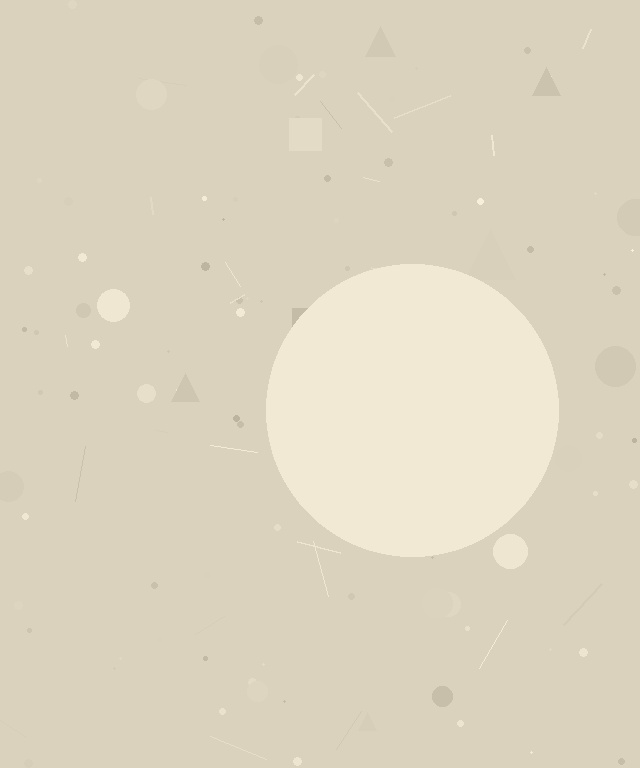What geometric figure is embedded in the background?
A circle is embedded in the background.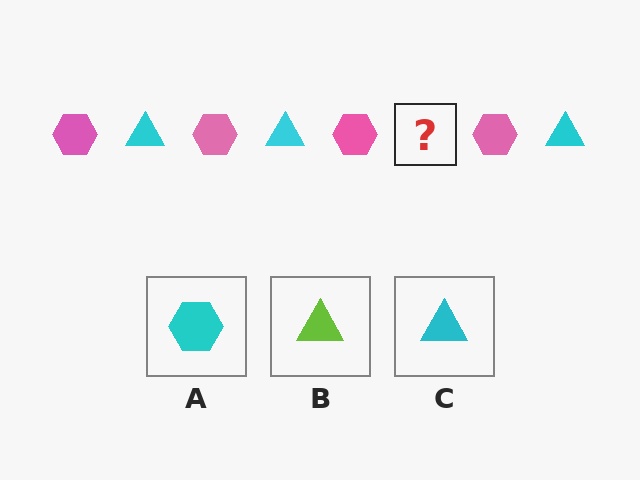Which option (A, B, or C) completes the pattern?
C.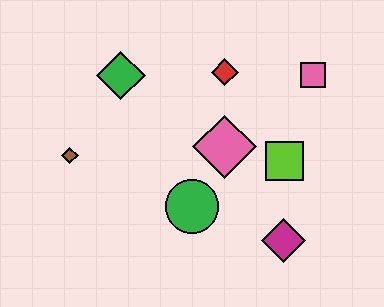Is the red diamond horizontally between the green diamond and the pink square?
Yes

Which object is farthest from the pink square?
The brown diamond is farthest from the pink square.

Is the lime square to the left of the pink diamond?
No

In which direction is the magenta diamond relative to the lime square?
The magenta diamond is below the lime square.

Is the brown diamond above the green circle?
Yes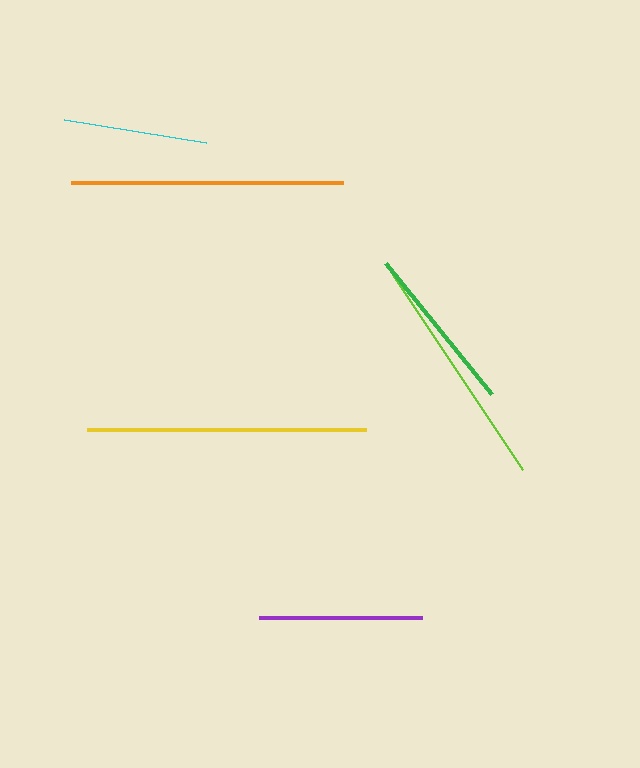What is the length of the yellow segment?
The yellow segment is approximately 279 pixels long.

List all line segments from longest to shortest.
From longest to shortest: yellow, orange, lime, green, purple, cyan.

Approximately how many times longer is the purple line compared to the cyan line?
The purple line is approximately 1.1 times the length of the cyan line.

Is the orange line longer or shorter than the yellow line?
The yellow line is longer than the orange line.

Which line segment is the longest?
The yellow line is the longest at approximately 279 pixels.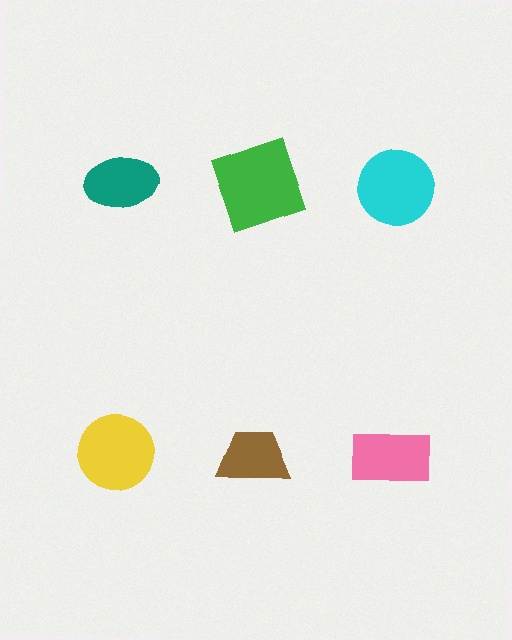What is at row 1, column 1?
A teal ellipse.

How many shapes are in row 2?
3 shapes.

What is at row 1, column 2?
A green square.